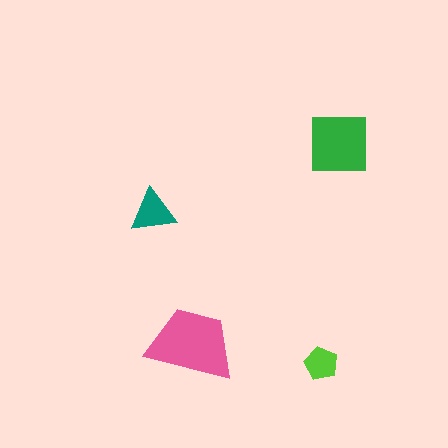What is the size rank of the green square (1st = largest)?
2nd.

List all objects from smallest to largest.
The lime pentagon, the teal triangle, the green square, the pink trapezoid.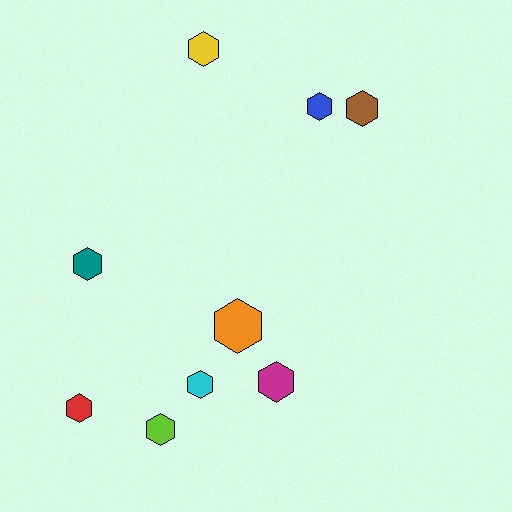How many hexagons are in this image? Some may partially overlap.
There are 9 hexagons.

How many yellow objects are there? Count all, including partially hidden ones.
There is 1 yellow object.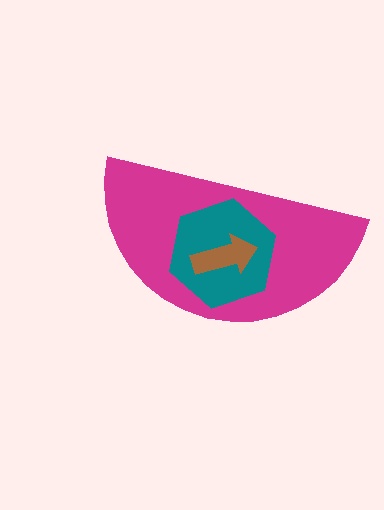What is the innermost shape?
The brown arrow.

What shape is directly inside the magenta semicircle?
The teal hexagon.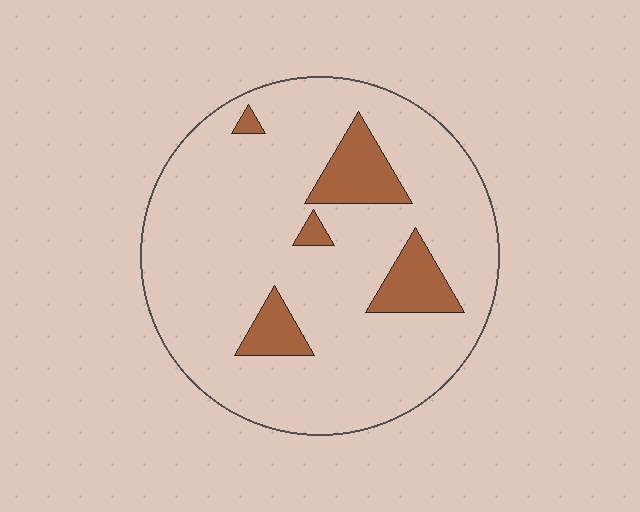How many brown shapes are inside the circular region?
5.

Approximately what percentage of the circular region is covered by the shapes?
Approximately 15%.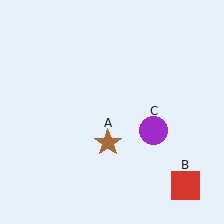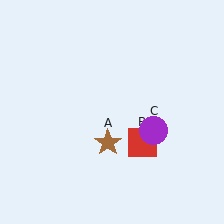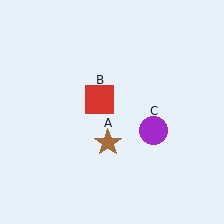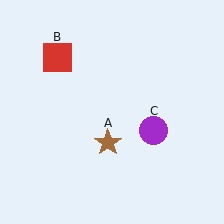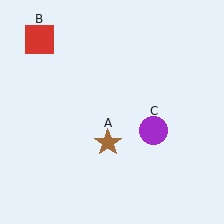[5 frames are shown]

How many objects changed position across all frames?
1 object changed position: red square (object B).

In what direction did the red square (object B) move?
The red square (object B) moved up and to the left.